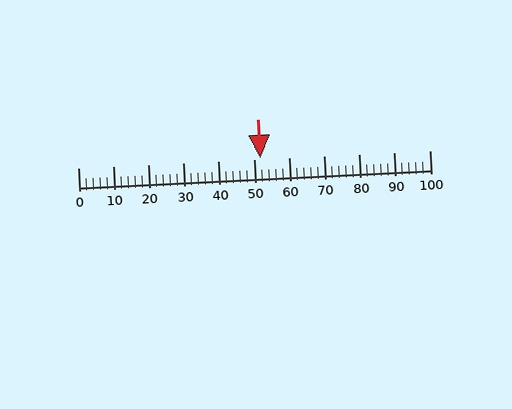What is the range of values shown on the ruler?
The ruler shows values from 0 to 100.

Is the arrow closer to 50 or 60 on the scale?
The arrow is closer to 50.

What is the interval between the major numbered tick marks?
The major tick marks are spaced 10 units apart.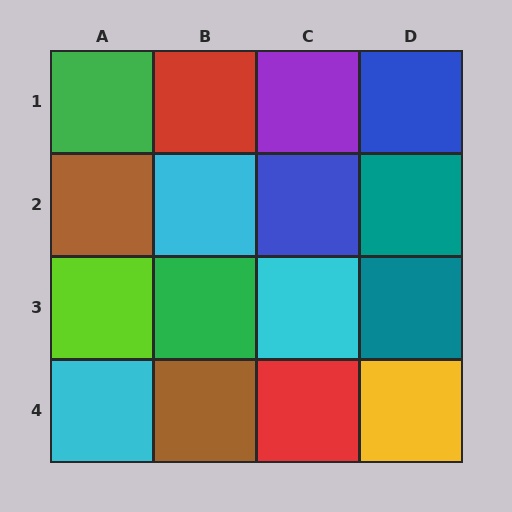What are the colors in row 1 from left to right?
Green, red, purple, blue.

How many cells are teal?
2 cells are teal.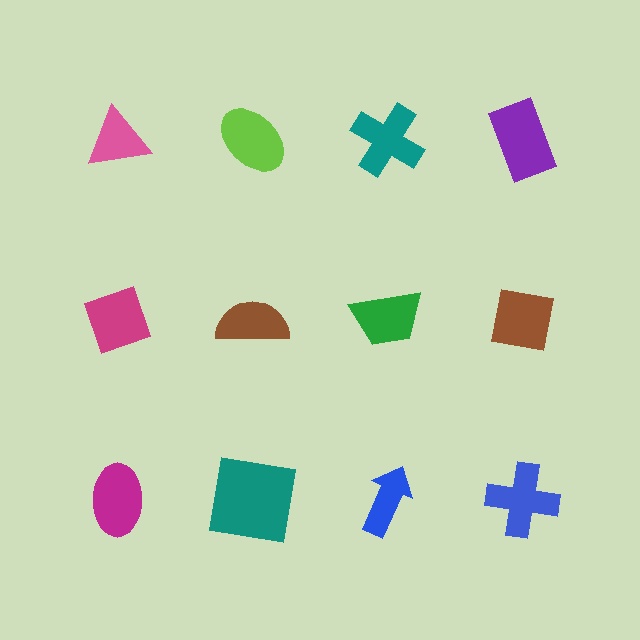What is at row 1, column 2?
A lime ellipse.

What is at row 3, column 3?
A blue arrow.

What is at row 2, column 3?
A green trapezoid.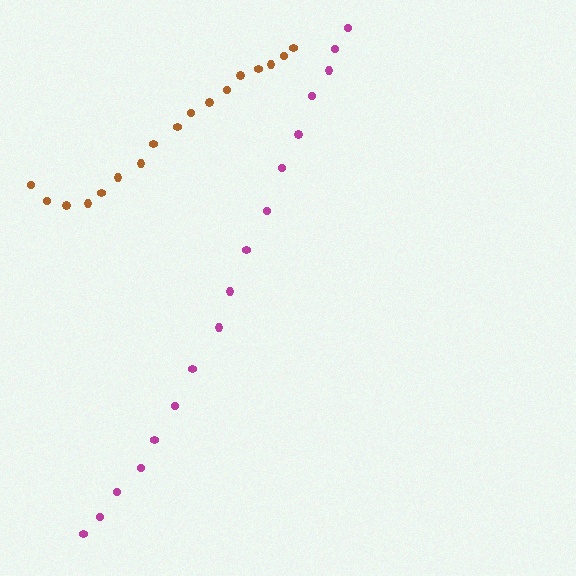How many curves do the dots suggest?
There are 2 distinct paths.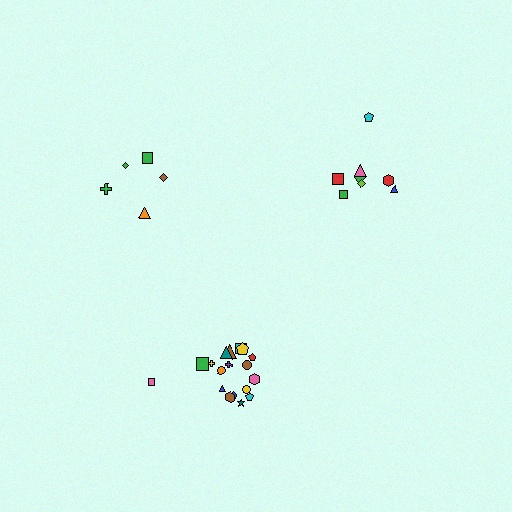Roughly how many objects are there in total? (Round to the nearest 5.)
Roughly 30 objects in total.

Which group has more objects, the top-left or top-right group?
The top-right group.